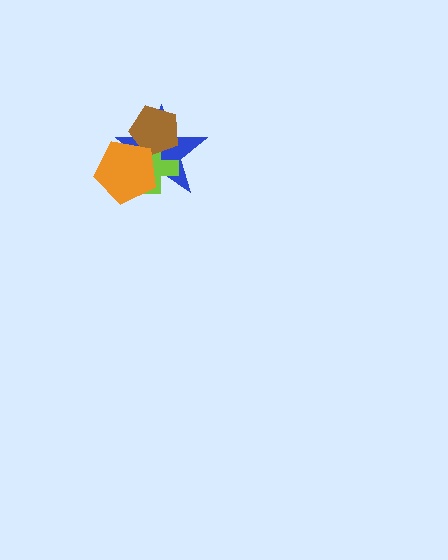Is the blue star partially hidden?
Yes, it is partially covered by another shape.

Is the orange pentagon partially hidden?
No, no other shape covers it.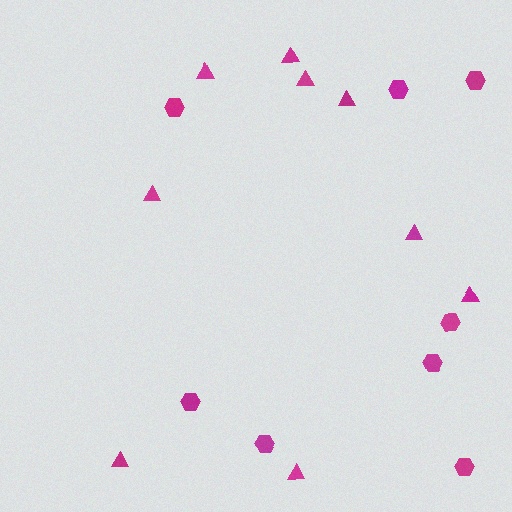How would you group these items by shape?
There are 2 groups: one group of triangles (9) and one group of hexagons (8).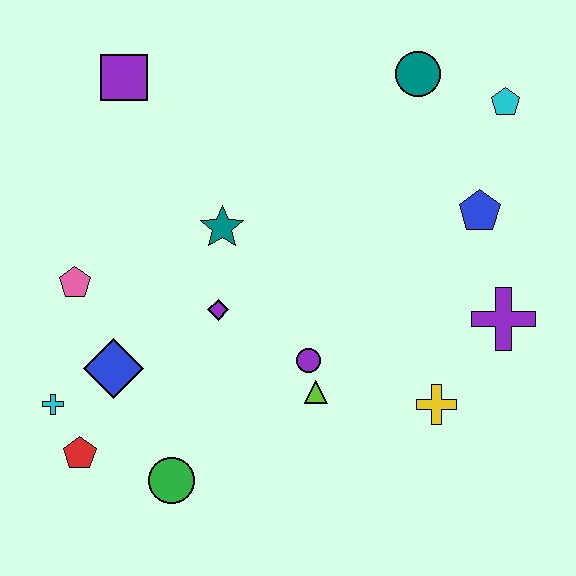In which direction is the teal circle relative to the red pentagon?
The teal circle is above the red pentagon.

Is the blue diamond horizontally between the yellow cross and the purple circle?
No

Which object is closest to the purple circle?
The lime triangle is closest to the purple circle.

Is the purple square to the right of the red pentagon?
Yes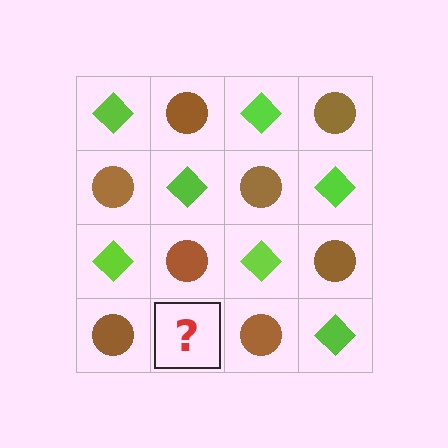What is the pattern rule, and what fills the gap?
The rule is that it alternates lime diamond and brown circle in a checkerboard pattern. The gap should be filled with a lime diamond.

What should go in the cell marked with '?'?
The missing cell should contain a lime diamond.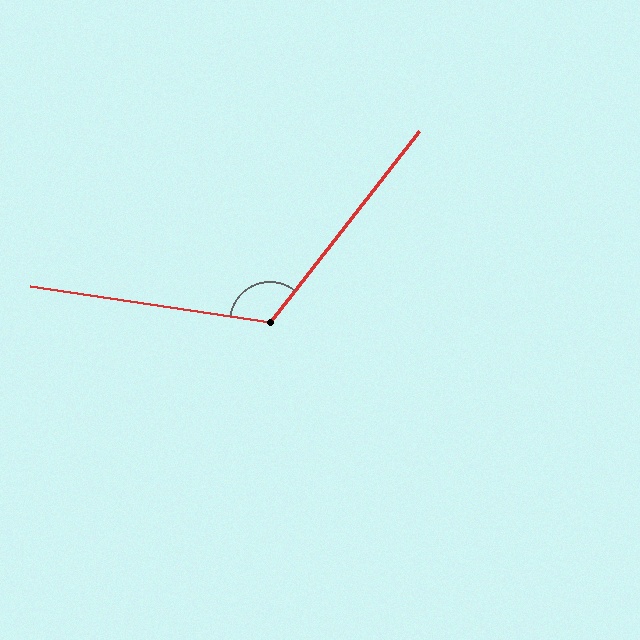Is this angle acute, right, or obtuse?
It is obtuse.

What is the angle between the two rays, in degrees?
Approximately 120 degrees.